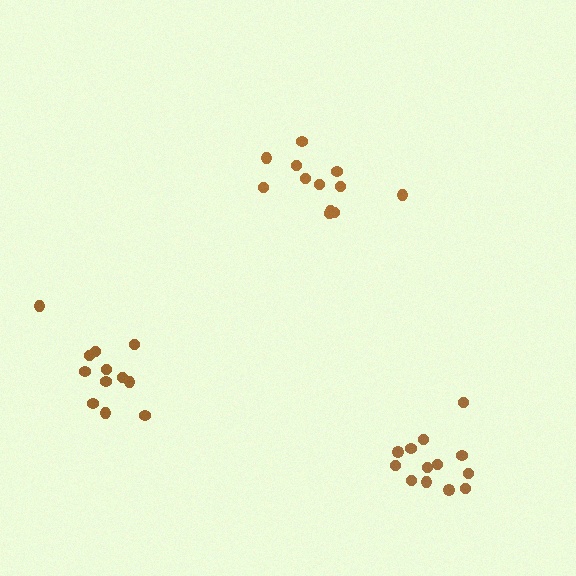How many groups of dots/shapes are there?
There are 3 groups.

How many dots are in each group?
Group 1: 12 dots, Group 2: 12 dots, Group 3: 13 dots (37 total).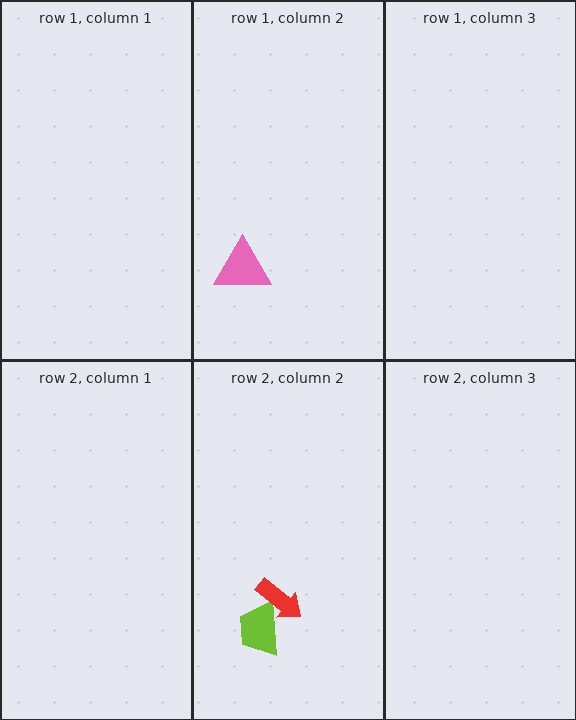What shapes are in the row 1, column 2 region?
The pink triangle.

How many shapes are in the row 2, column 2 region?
2.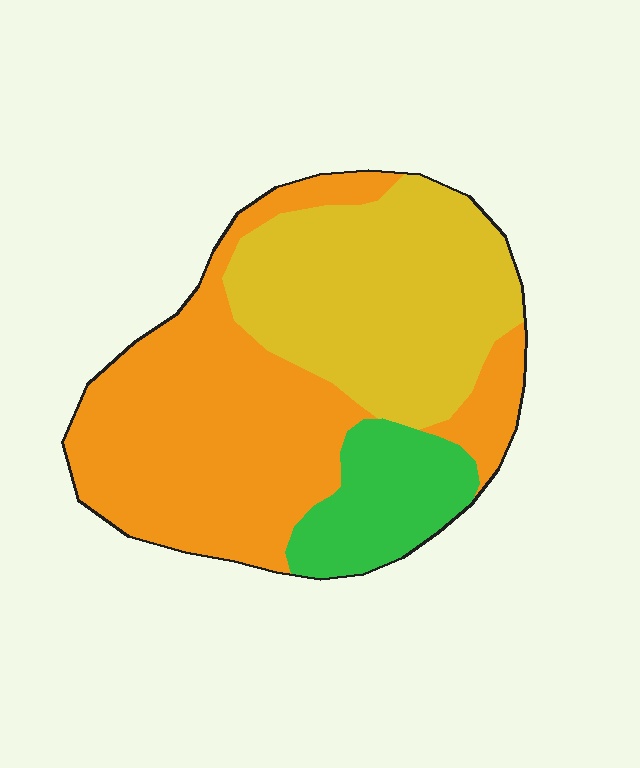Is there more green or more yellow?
Yellow.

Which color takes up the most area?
Orange, at roughly 50%.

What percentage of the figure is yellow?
Yellow takes up about three eighths (3/8) of the figure.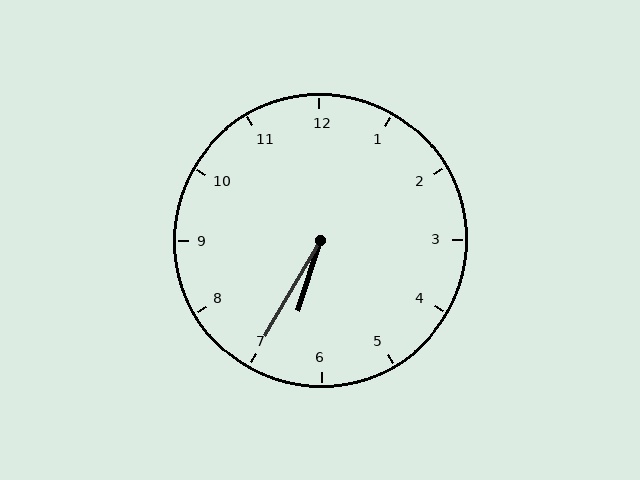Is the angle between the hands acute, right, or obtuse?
It is acute.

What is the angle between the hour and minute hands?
Approximately 12 degrees.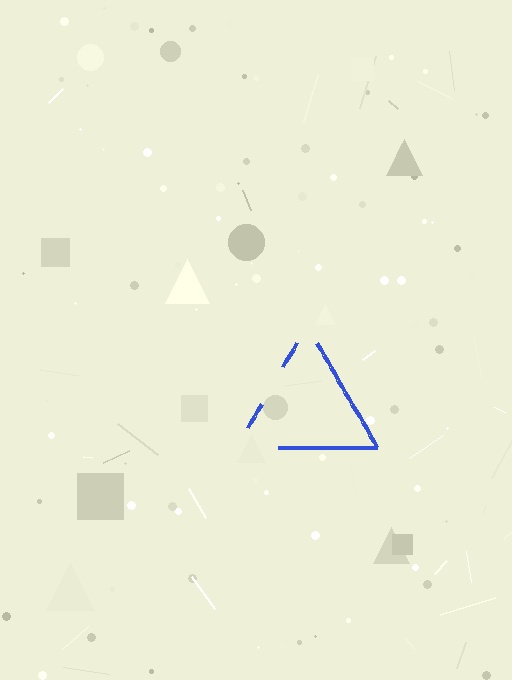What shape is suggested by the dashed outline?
The dashed outline suggests a triangle.